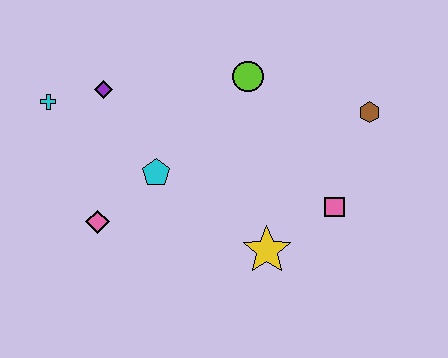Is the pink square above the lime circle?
No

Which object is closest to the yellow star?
The pink square is closest to the yellow star.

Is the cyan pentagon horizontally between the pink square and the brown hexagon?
No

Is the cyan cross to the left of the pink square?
Yes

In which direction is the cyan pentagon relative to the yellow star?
The cyan pentagon is to the left of the yellow star.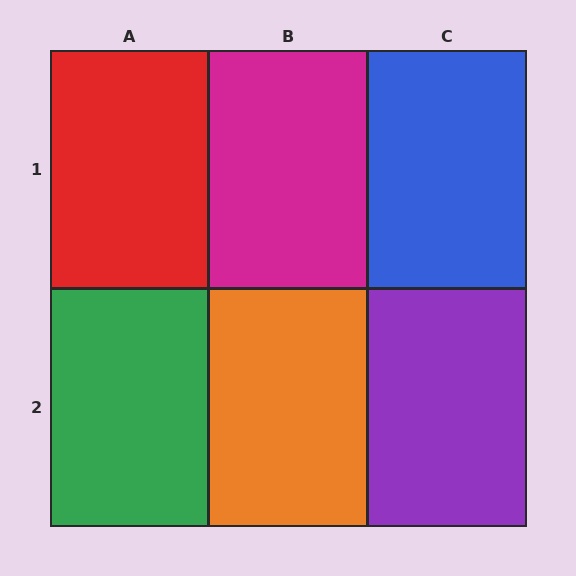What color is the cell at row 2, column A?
Green.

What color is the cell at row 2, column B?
Orange.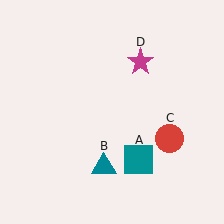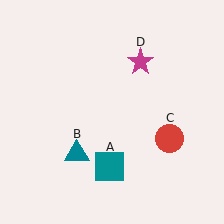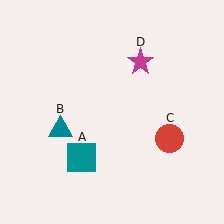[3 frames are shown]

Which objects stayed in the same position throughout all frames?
Red circle (object C) and magenta star (object D) remained stationary.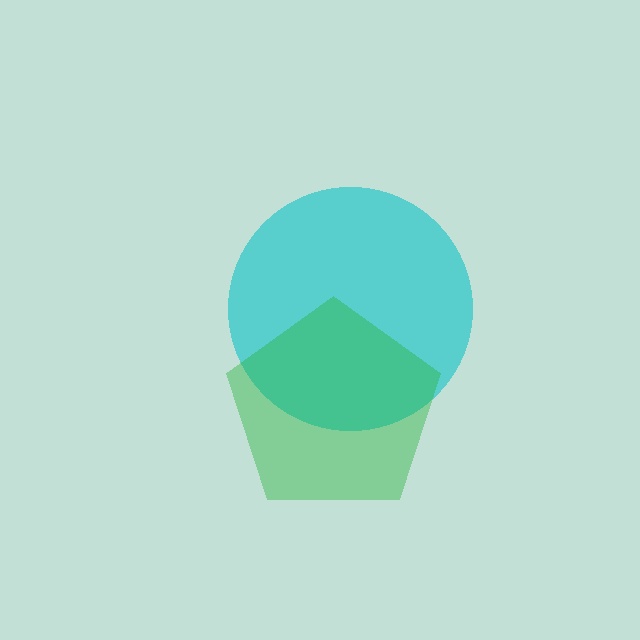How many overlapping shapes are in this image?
There are 2 overlapping shapes in the image.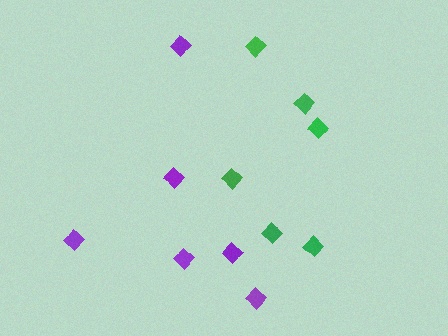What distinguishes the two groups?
There are 2 groups: one group of purple diamonds (6) and one group of green diamonds (6).